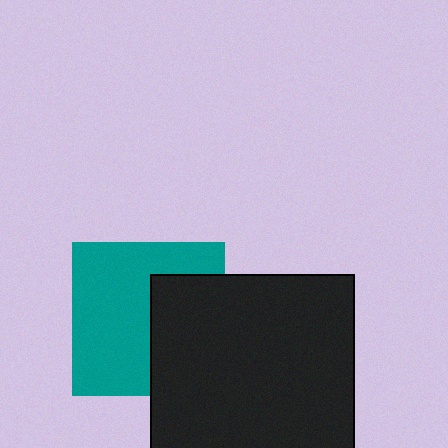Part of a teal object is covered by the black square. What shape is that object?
It is a square.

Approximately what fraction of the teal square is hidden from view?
Roughly 39% of the teal square is hidden behind the black square.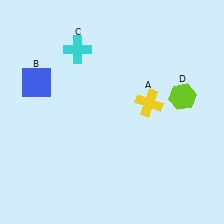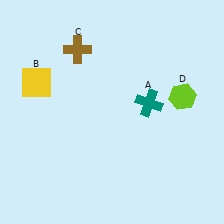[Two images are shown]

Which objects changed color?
A changed from yellow to teal. B changed from blue to yellow. C changed from cyan to brown.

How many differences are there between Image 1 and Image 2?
There are 3 differences between the two images.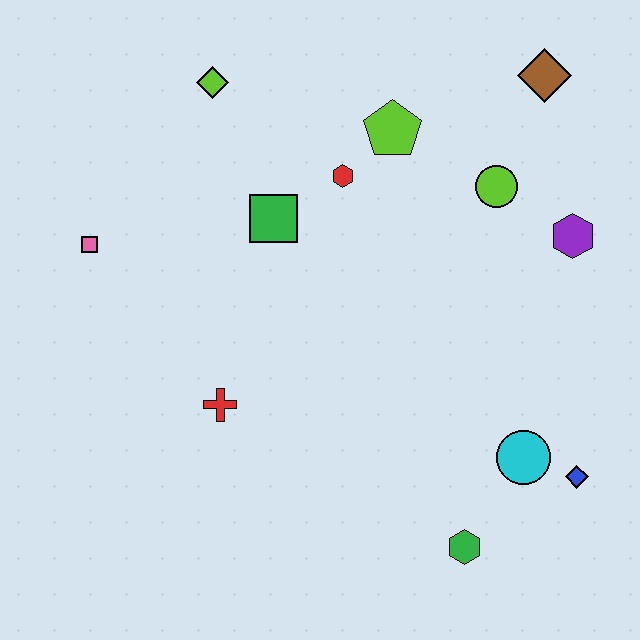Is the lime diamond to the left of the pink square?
No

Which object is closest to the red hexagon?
The lime pentagon is closest to the red hexagon.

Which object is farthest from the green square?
The blue diamond is farthest from the green square.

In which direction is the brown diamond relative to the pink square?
The brown diamond is to the right of the pink square.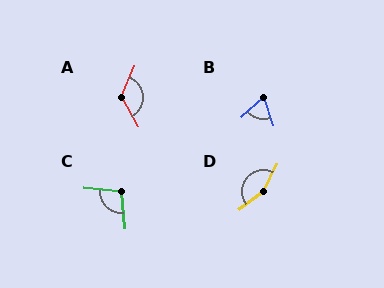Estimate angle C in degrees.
Approximately 101 degrees.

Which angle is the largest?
D, at approximately 154 degrees.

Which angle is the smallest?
B, at approximately 66 degrees.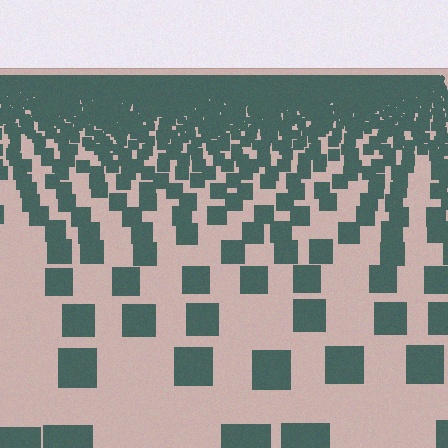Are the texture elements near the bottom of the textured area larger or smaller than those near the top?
Larger. Near the bottom, elements are closer to the viewer and appear at a bigger on-screen size.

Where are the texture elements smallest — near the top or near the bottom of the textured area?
Near the top.